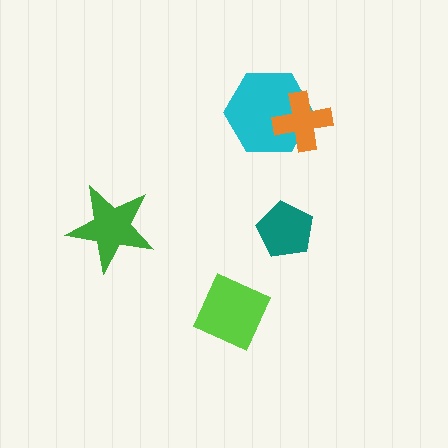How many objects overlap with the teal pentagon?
0 objects overlap with the teal pentagon.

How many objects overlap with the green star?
0 objects overlap with the green star.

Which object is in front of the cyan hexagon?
The orange cross is in front of the cyan hexagon.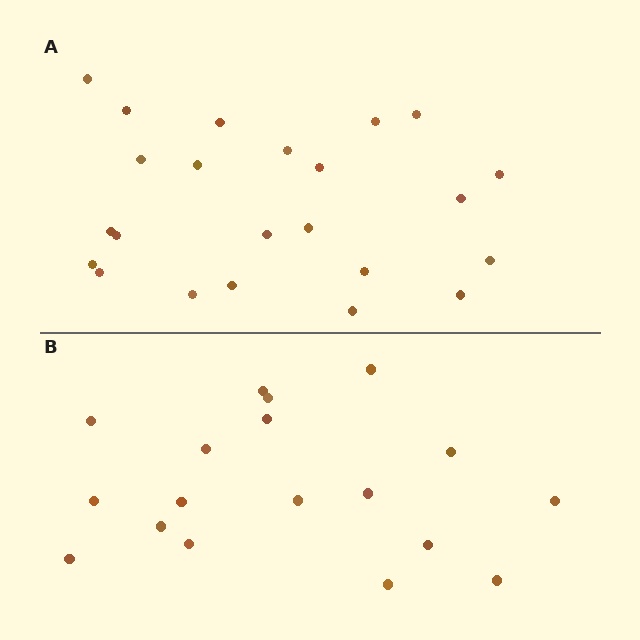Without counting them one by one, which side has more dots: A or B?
Region A (the top region) has more dots.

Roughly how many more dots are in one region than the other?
Region A has about 5 more dots than region B.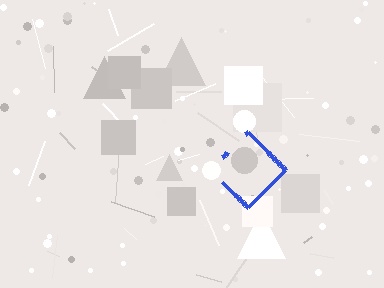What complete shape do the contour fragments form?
The contour fragments form a diamond.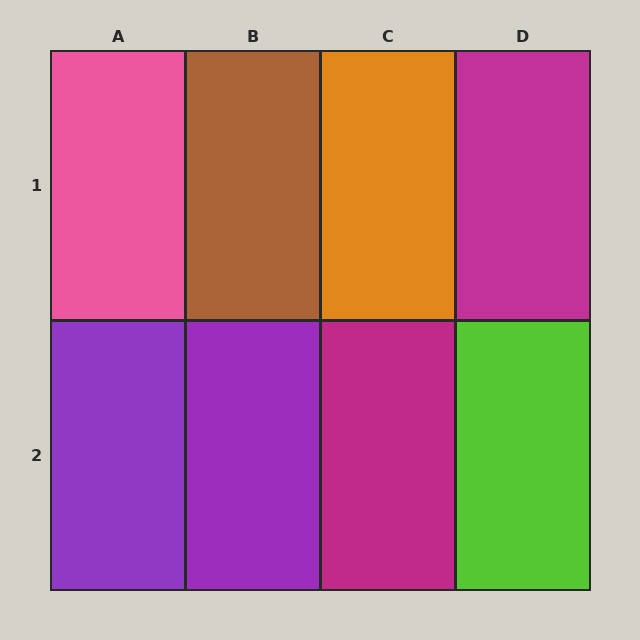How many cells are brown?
1 cell is brown.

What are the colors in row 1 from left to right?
Pink, brown, orange, magenta.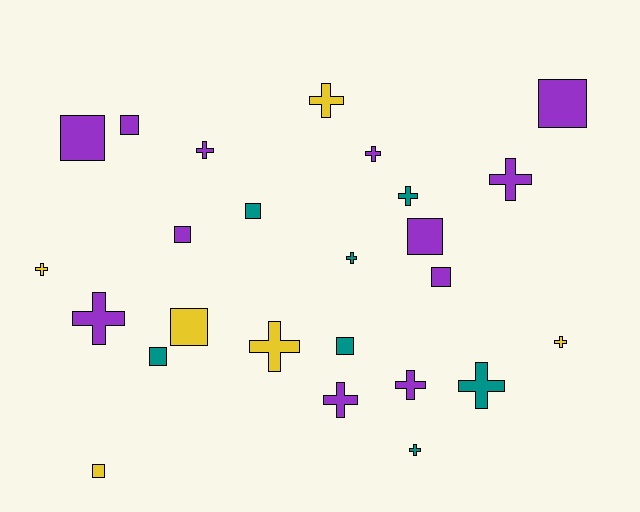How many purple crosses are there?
There are 6 purple crosses.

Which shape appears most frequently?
Cross, with 14 objects.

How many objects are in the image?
There are 25 objects.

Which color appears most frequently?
Purple, with 12 objects.